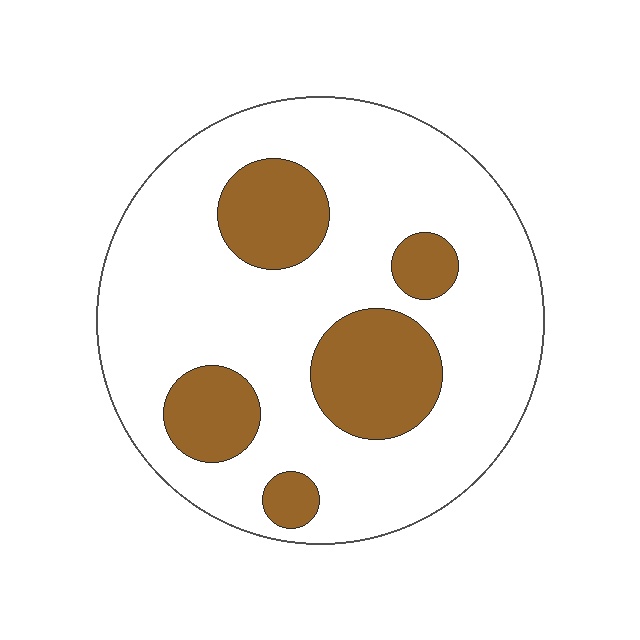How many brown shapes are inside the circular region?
5.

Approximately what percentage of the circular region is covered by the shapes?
Approximately 25%.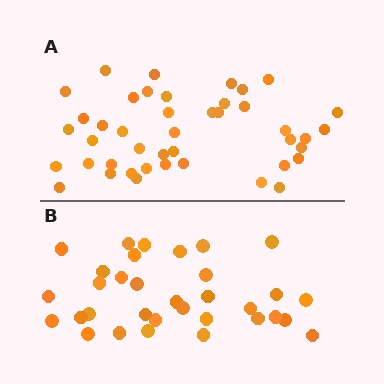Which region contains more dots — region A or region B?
Region A (the top region) has more dots.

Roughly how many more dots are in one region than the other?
Region A has roughly 10 or so more dots than region B.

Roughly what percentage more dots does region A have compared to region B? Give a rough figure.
About 30% more.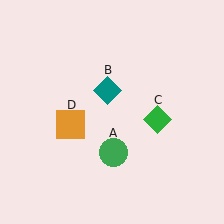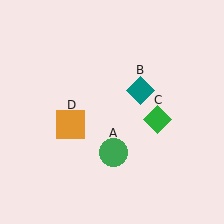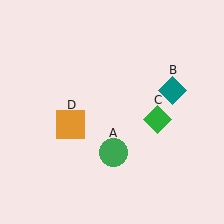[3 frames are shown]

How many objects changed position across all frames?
1 object changed position: teal diamond (object B).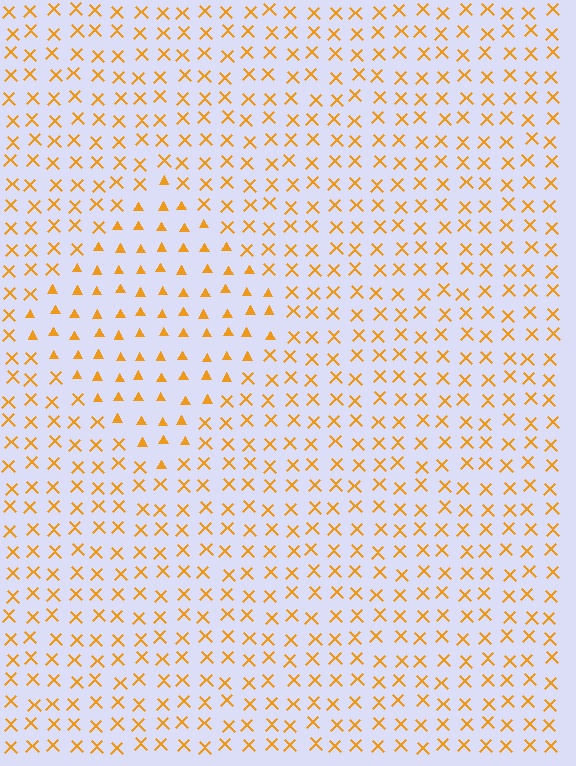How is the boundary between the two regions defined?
The boundary is defined by a change in element shape: triangles inside vs. X marks outside. All elements share the same color and spacing.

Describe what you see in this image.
The image is filled with small orange elements arranged in a uniform grid. A diamond-shaped region contains triangles, while the surrounding area contains X marks. The boundary is defined purely by the change in element shape.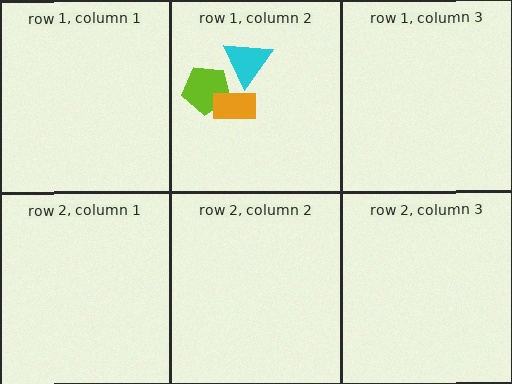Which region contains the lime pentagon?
The row 1, column 2 region.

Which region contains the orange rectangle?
The row 1, column 2 region.